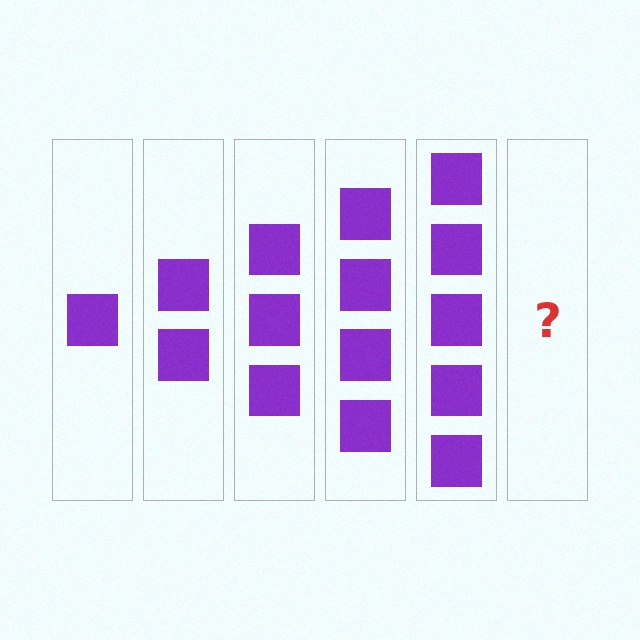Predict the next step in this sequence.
The next step is 6 squares.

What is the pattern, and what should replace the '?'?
The pattern is that each step adds one more square. The '?' should be 6 squares.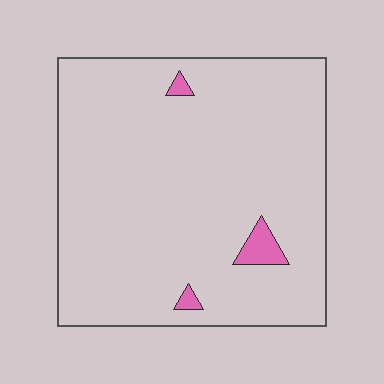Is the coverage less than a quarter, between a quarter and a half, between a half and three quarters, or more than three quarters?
Less than a quarter.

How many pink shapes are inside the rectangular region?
3.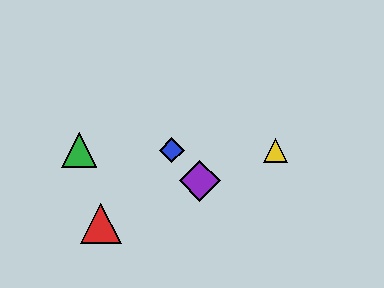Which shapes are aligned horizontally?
The blue diamond, the green triangle, the yellow triangle are aligned horizontally.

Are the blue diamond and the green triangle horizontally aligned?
Yes, both are at y≈150.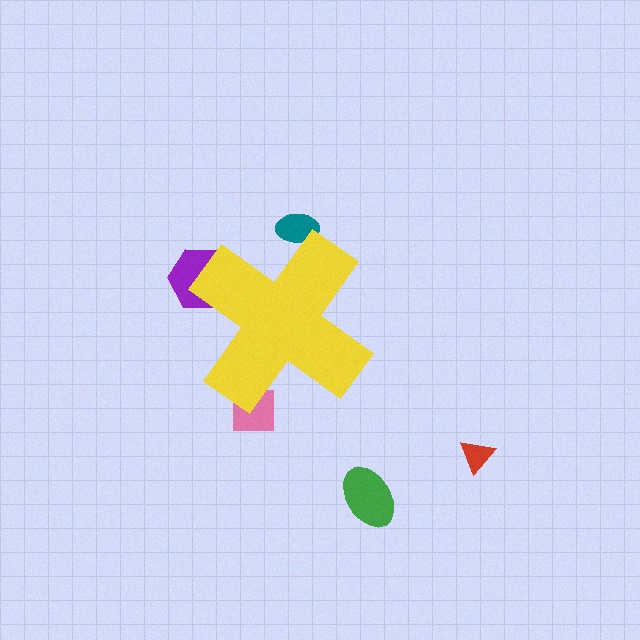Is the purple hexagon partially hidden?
Yes, the purple hexagon is partially hidden behind the yellow cross.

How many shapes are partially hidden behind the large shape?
3 shapes are partially hidden.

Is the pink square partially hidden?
Yes, the pink square is partially hidden behind the yellow cross.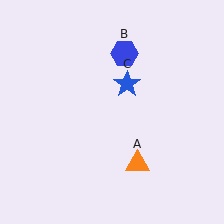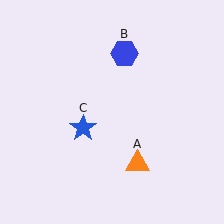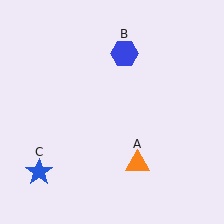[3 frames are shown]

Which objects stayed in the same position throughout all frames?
Orange triangle (object A) and blue hexagon (object B) remained stationary.